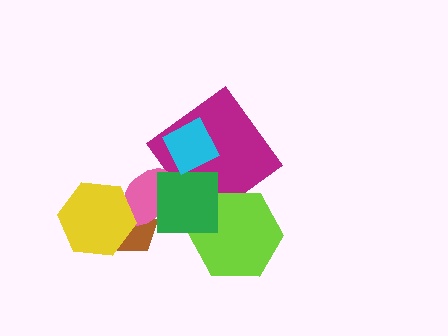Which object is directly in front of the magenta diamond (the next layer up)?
The lime hexagon is directly in front of the magenta diamond.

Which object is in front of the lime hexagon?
The green square is in front of the lime hexagon.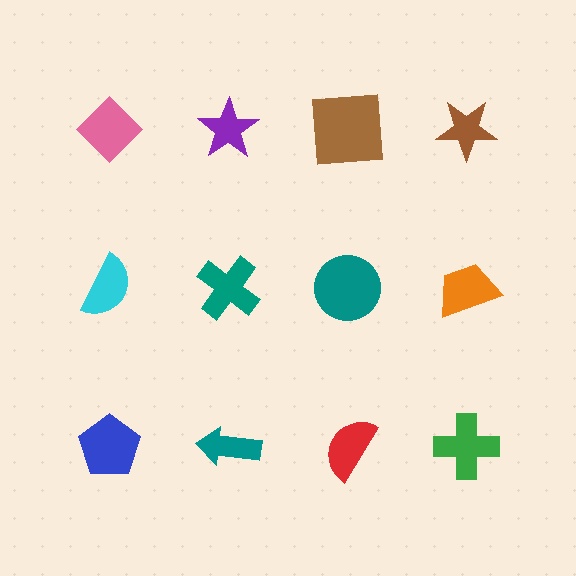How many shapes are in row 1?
4 shapes.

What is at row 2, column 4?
An orange trapezoid.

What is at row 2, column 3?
A teal circle.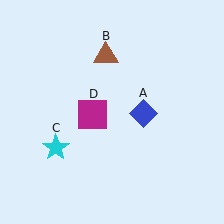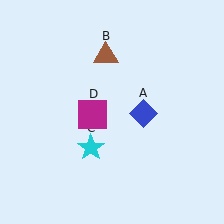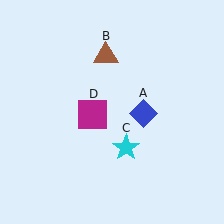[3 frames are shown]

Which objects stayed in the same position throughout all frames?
Blue diamond (object A) and brown triangle (object B) and magenta square (object D) remained stationary.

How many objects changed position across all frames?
1 object changed position: cyan star (object C).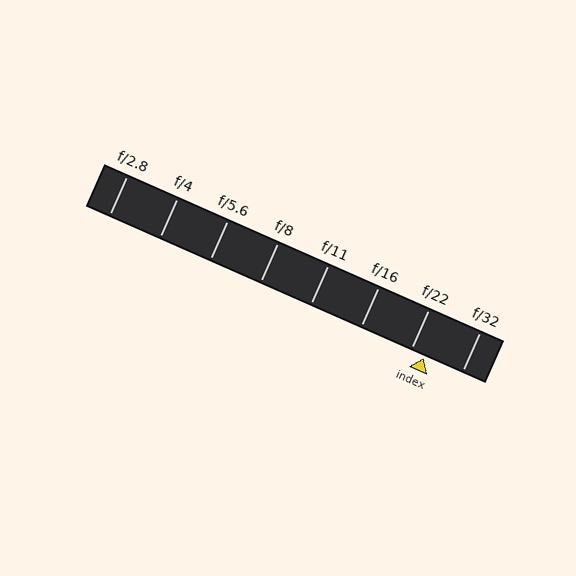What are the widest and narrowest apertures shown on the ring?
The widest aperture shown is f/2.8 and the narrowest is f/32.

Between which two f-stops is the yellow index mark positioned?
The index mark is between f/22 and f/32.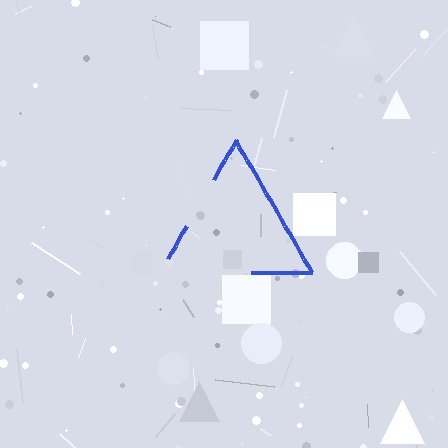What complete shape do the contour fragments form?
The contour fragments form a triangle.